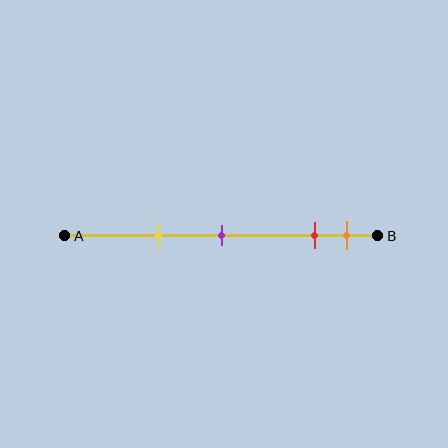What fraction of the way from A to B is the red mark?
The red mark is approximately 80% (0.8) of the way from A to B.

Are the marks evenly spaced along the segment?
No, the marks are not evenly spaced.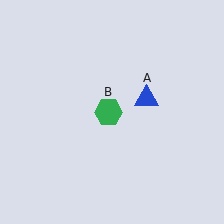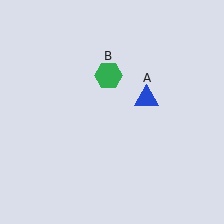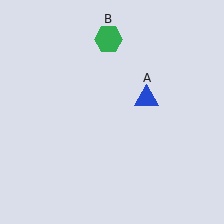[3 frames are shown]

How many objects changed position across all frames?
1 object changed position: green hexagon (object B).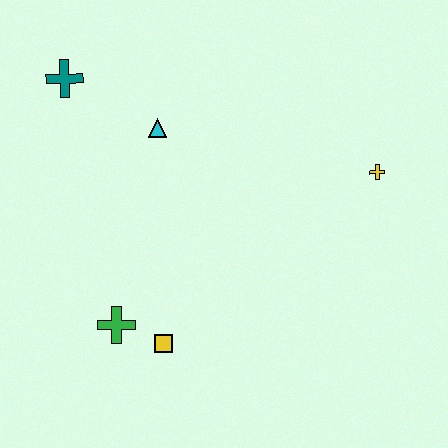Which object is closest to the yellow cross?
The cyan triangle is closest to the yellow cross.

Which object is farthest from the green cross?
The yellow cross is farthest from the green cross.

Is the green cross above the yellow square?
Yes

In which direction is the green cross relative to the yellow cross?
The green cross is to the left of the yellow cross.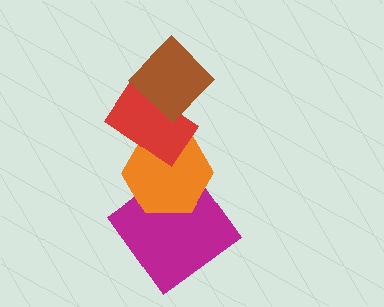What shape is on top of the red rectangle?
The brown diamond is on top of the red rectangle.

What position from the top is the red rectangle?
The red rectangle is 2nd from the top.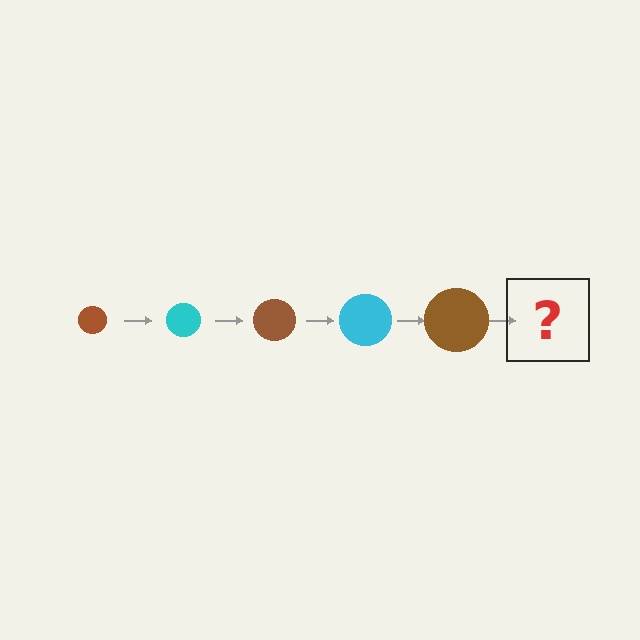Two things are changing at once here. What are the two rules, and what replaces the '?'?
The two rules are that the circle grows larger each step and the color cycles through brown and cyan. The '?' should be a cyan circle, larger than the previous one.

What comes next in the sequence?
The next element should be a cyan circle, larger than the previous one.